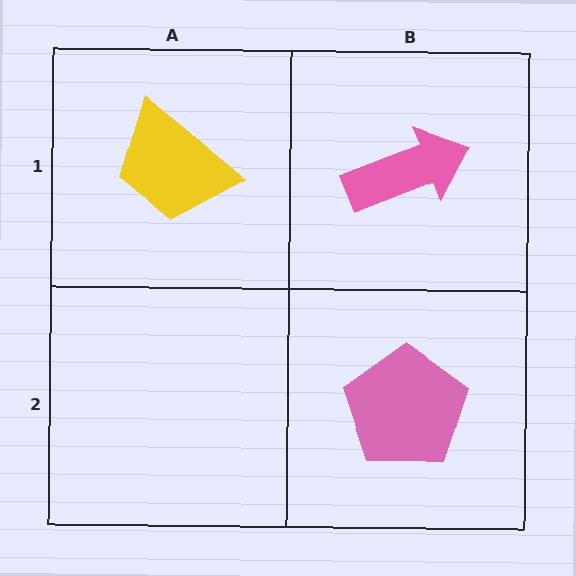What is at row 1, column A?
A yellow trapezoid.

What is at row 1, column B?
A pink arrow.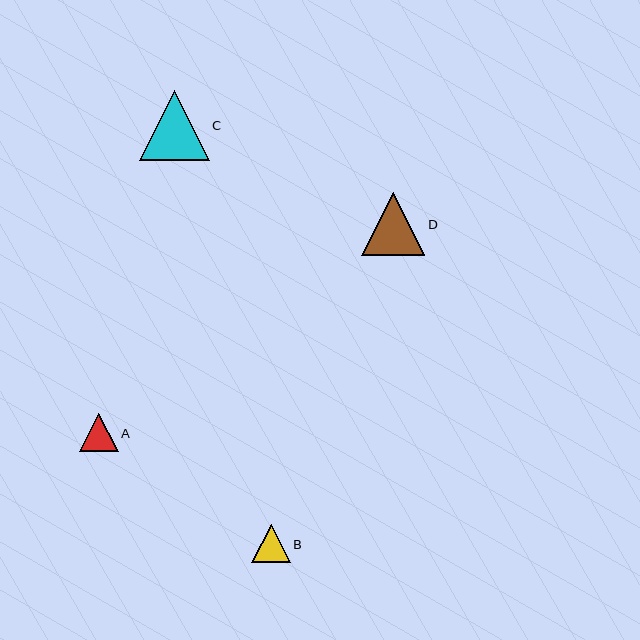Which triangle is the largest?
Triangle C is the largest with a size of approximately 70 pixels.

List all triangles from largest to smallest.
From largest to smallest: C, D, B, A.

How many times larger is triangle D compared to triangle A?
Triangle D is approximately 1.6 times the size of triangle A.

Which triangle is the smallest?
Triangle A is the smallest with a size of approximately 38 pixels.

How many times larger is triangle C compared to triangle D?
Triangle C is approximately 1.1 times the size of triangle D.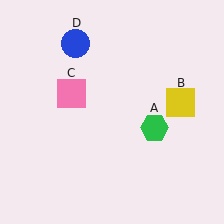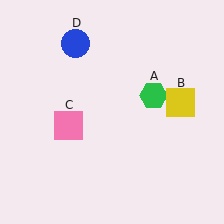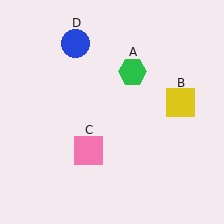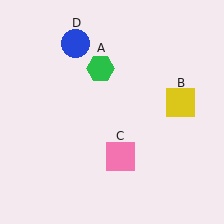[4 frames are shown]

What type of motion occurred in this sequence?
The green hexagon (object A), pink square (object C) rotated counterclockwise around the center of the scene.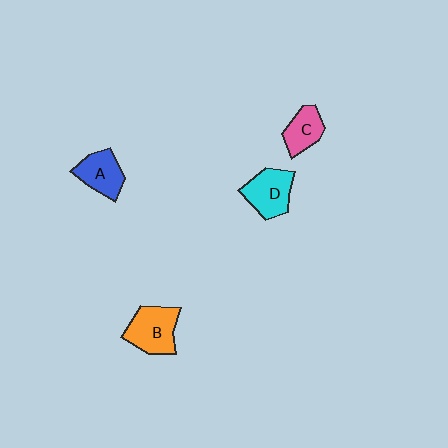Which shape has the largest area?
Shape B (orange).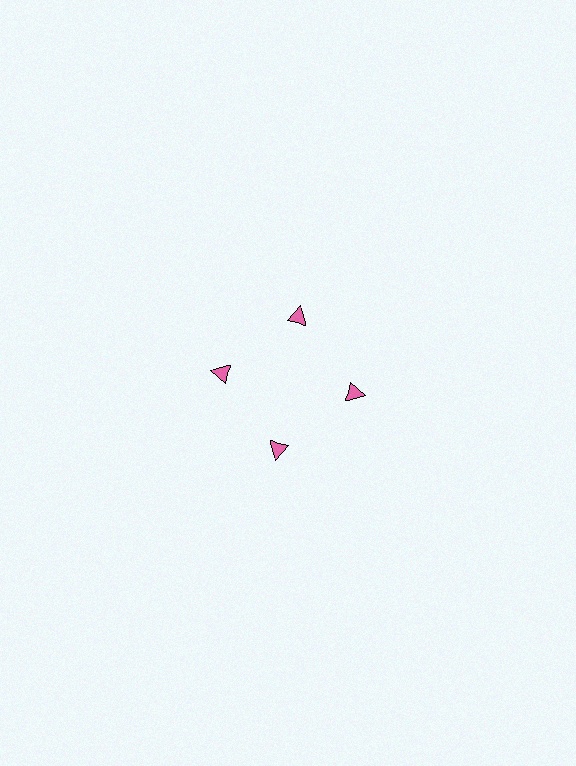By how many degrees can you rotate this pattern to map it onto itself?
The pattern maps onto itself every 90 degrees of rotation.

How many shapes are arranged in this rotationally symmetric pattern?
There are 4 shapes, arranged in 4 groups of 1.